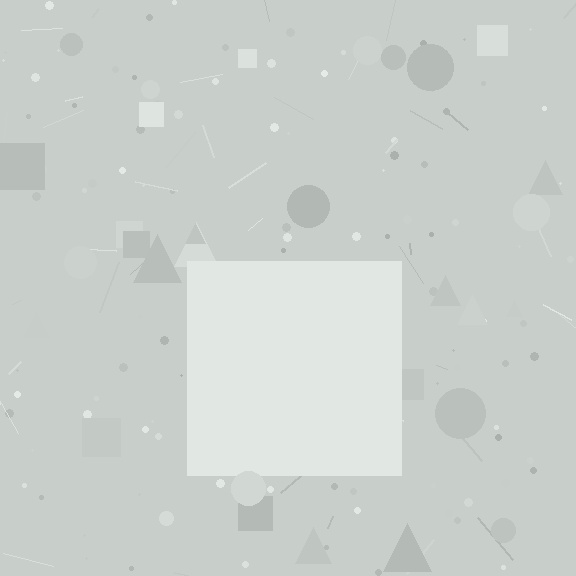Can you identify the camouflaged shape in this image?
The camouflaged shape is a square.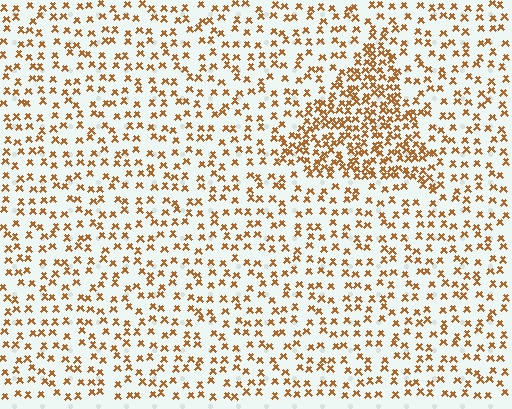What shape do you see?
I see a triangle.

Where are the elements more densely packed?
The elements are more densely packed inside the triangle boundary.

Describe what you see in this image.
The image contains small brown elements arranged at two different densities. A triangle-shaped region is visible where the elements are more densely packed than the surrounding area.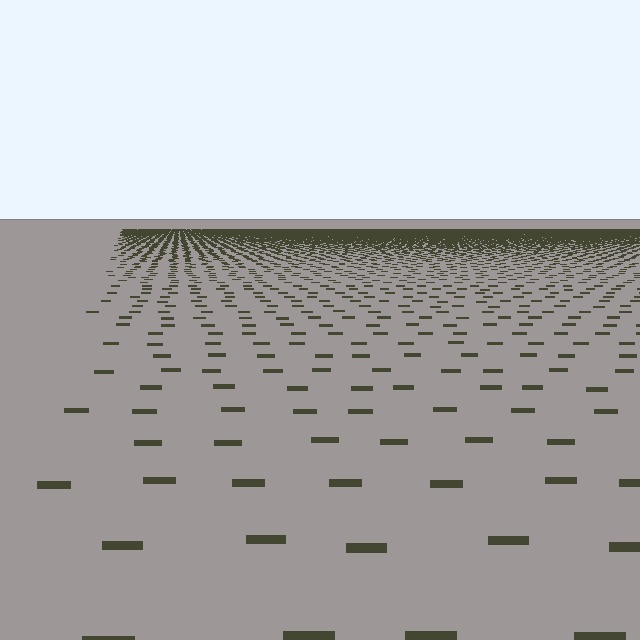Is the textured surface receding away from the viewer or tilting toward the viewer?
The surface is receding away from the viewer. Texture elements get smaller and denser toward the top.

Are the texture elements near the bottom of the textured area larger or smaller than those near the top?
Larger. Near the bottom, elements are closer to the viewer and appear at a bigger on-screen size.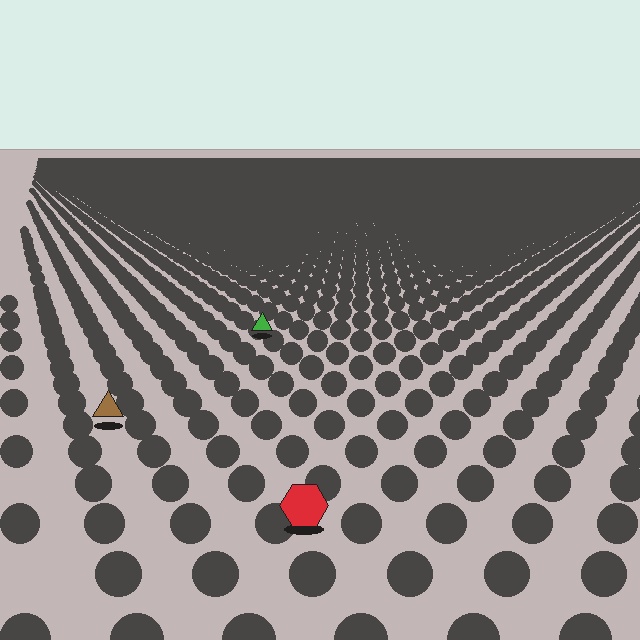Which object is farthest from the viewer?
The green triangle is farthest from the viewer. It appears smaller and the ground texture around it is denser.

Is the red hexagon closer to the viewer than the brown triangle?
Yes. The red hexagon is closer — you can tell from the texture gradient: the ground texture is coarser near it.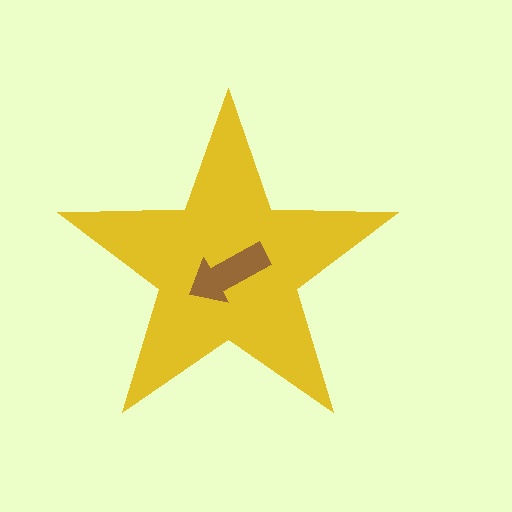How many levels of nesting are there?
2.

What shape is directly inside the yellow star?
The brown arrow.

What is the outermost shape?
The yellow star.